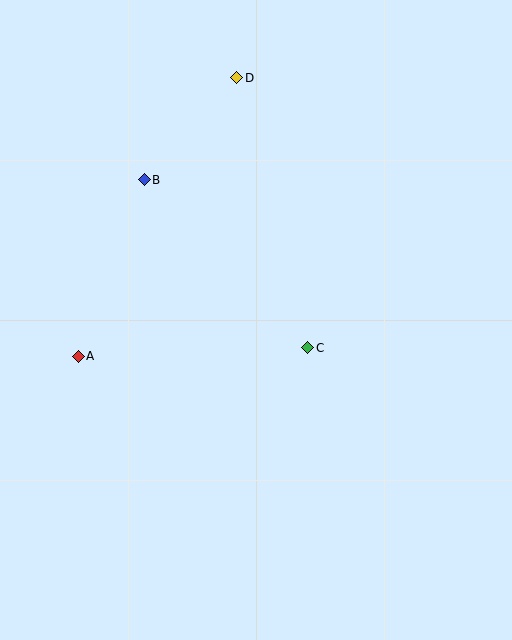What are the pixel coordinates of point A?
Point A is at (78, 356).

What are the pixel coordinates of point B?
Point B is at (144, 180).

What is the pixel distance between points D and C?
The distance between D and C is 279 pixels.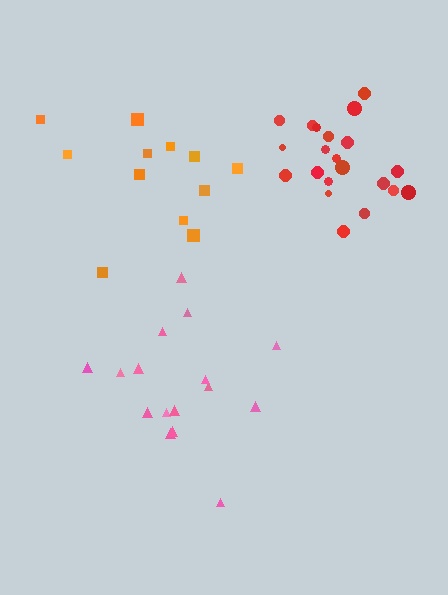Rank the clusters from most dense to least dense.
red, pink, orange.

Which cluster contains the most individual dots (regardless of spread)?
Red (21).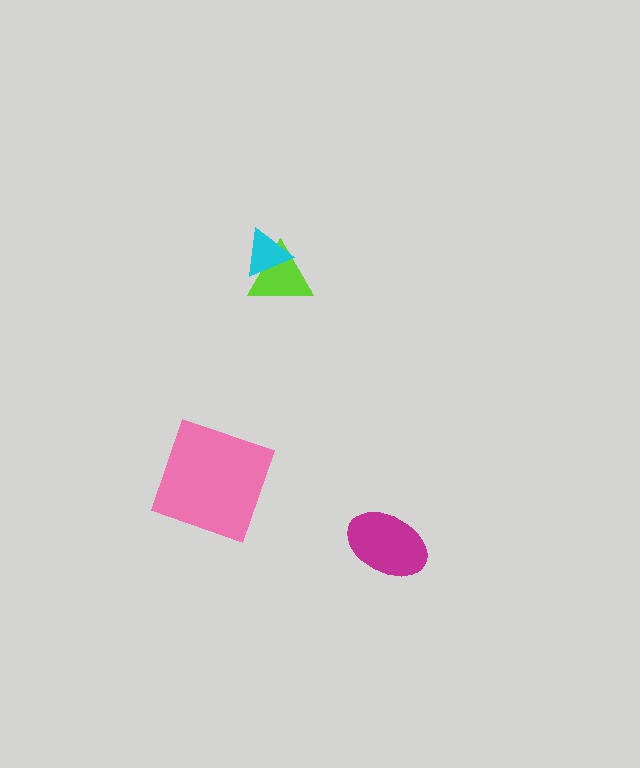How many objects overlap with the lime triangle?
1 object overlaps with the lime triangle.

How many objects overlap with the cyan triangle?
1 object overlaps with the cyan triangle.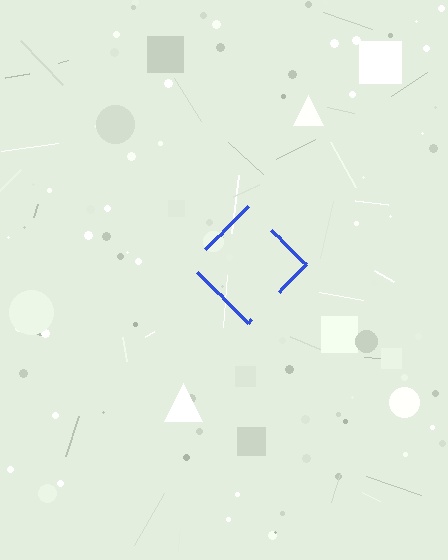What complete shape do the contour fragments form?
The contour fragments form a diamond.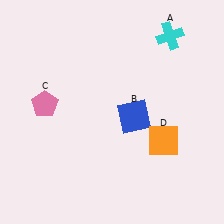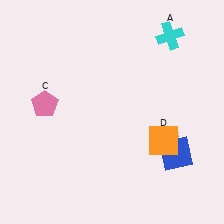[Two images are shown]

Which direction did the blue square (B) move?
The blue square (B) moved right.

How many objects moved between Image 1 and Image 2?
1 object moved between the two images.